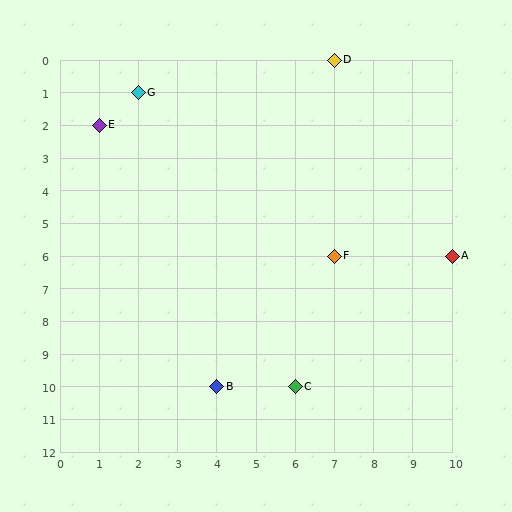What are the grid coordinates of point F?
Point F is at grid coordinates (7, 6).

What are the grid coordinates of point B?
Point B is at grid coordinates (4, 10).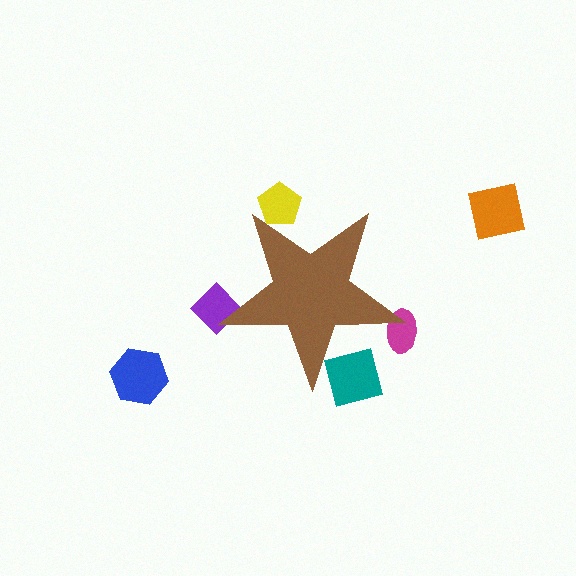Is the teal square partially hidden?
Yes, the teal square is partially hidden behind the brown star.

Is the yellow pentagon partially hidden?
Yes, the yellow pentagon is partially hidden behind the brown star.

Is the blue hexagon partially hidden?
No, the blue hexagon is fully visible.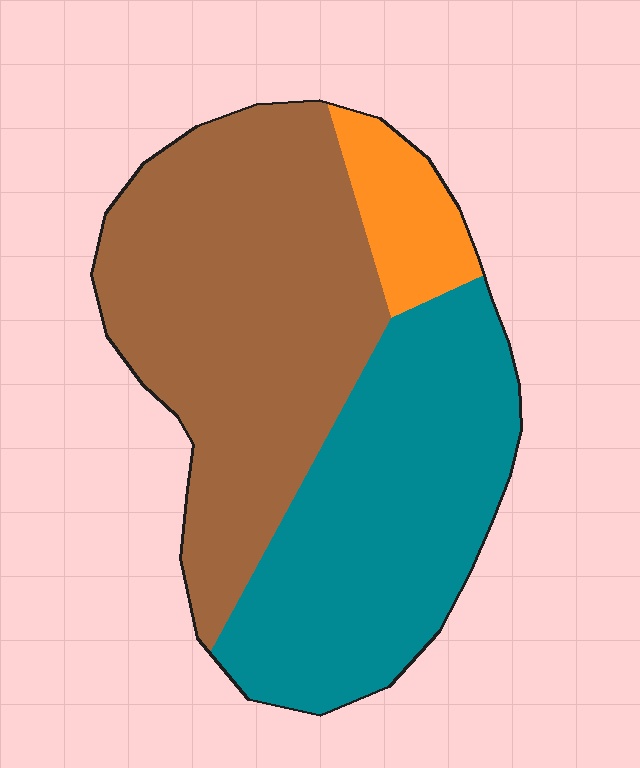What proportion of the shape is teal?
Teal covers about 40% of the shape.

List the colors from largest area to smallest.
From largest to smallest: brown, teal, orange.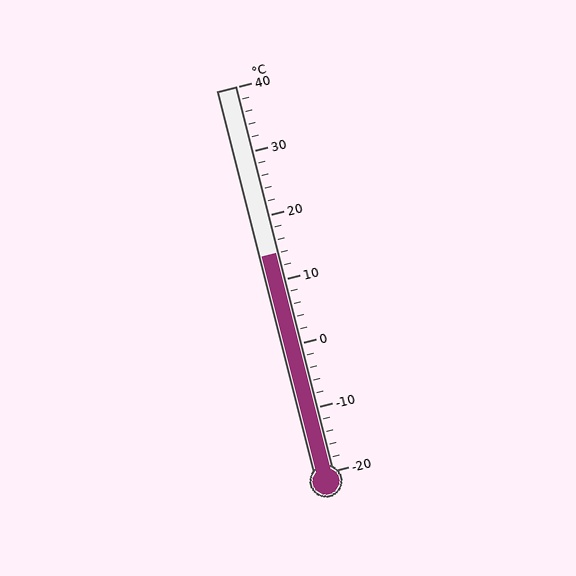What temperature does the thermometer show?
The thermometer shows approximately 14°C.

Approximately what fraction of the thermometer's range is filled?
The thermometer is filled to approximately 55% of its range.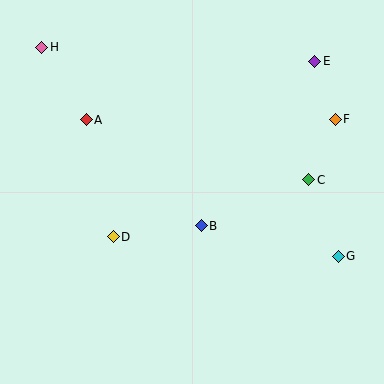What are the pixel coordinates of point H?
Point H is at (42, 47).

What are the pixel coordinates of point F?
Point F is at (335, 119).